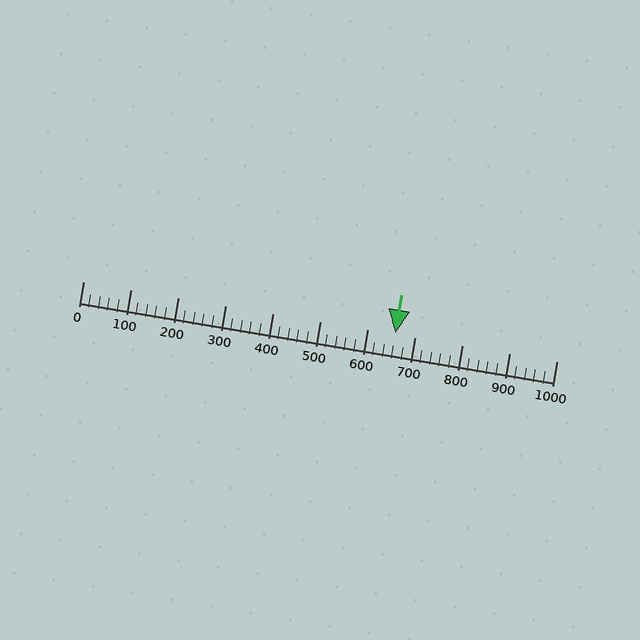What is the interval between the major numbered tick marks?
The major tick marks are spaced 100 units apart.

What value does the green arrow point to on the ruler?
The green arrow points to approximately 660.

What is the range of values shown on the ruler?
The ruler shows values from 0 to 1000.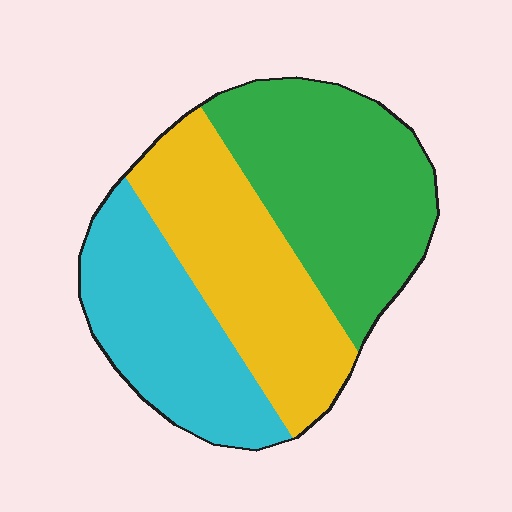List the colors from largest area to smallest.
From largest to smallest: green, yellow, cyan.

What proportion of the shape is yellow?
Yellow takes up about one third (1/3) of the shape.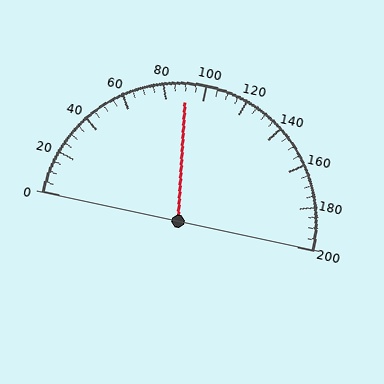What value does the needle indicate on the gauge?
The needle indicates approximately 90.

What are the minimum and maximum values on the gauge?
The gauge ranges from 0 to 200.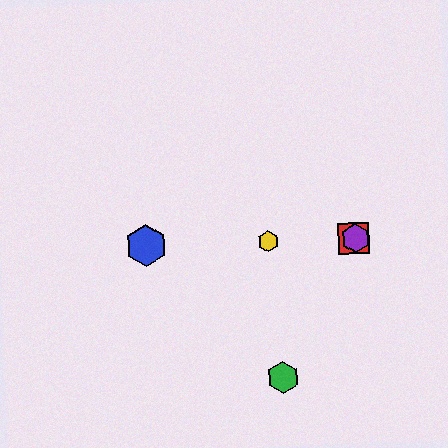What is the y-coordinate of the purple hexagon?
The purple hexagon is at y≈238.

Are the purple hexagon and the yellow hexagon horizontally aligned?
Yes, both are at y≈238.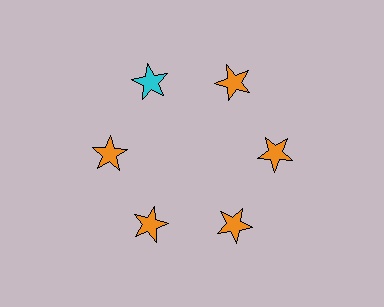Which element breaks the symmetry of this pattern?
The cyan star at roughly the 11 o'clock position breaks the symmetry. All other shapes are orange stars.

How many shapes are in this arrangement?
There are 6 shapes arranged in a ring pattern.